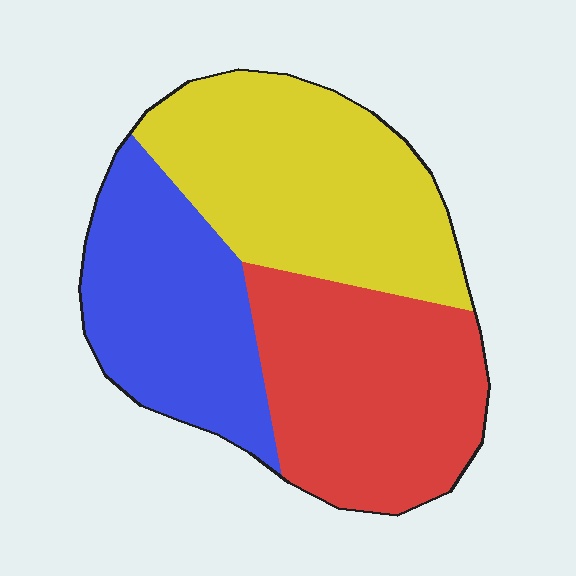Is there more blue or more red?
Red.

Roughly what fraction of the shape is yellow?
Yellow takes up about three eighths (3/8) of the shape.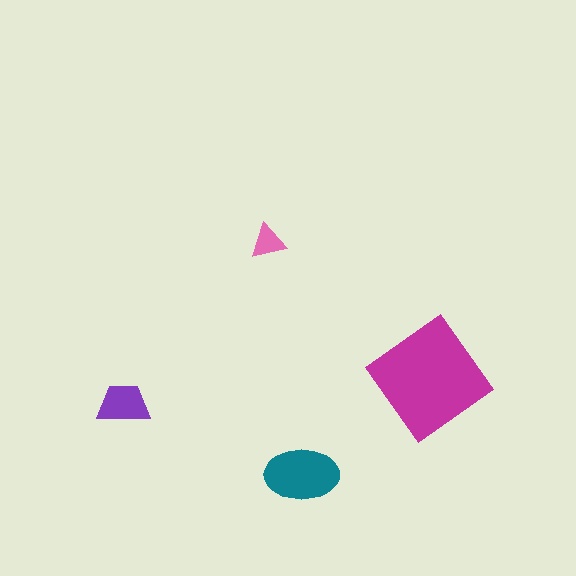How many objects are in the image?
There are 4 objects in the image.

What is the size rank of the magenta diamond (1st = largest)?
1st.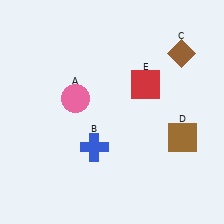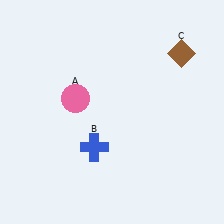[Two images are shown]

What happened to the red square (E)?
The red square (E) was removed in Image 2. It was in the top-right area of Image 1.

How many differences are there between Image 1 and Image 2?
There are 2 differences between the two images.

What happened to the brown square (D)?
The brown square (D) was removed in Image 2. It was in the bottom-right area of Image 1.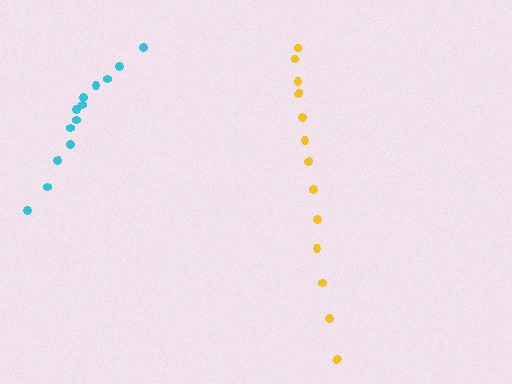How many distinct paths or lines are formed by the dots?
There are 2 distinct paths.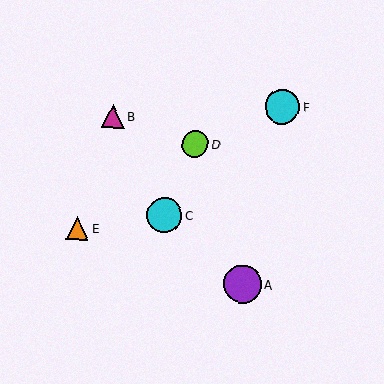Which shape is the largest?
The purple circle (labeled A) is the largest.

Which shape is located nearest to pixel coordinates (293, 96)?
The cyan circle (labeled F) at (282, 107) is nearest to that location.